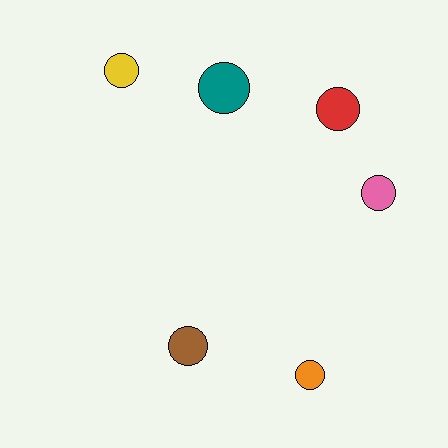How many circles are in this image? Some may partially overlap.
There are 6 circles.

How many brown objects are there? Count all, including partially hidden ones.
There is 1 brown object.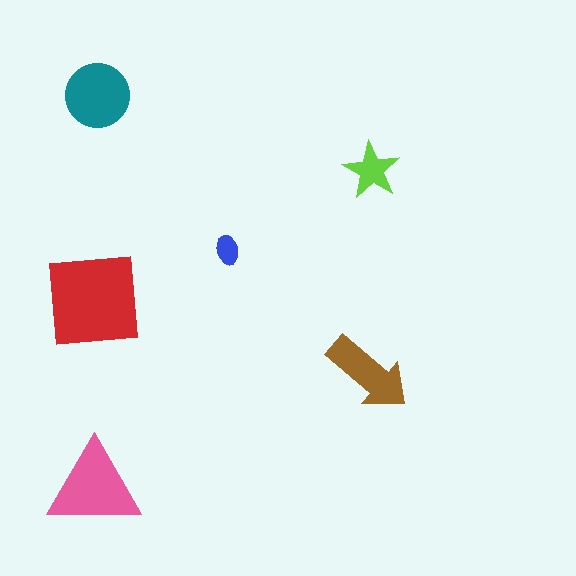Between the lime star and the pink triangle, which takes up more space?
The pink triangle.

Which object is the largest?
The red square.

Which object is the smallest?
The blue ellipse.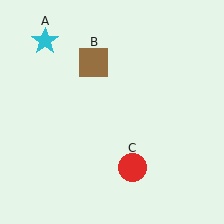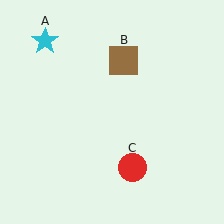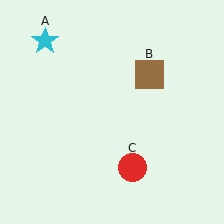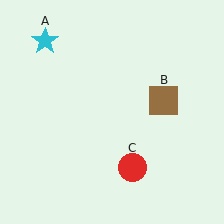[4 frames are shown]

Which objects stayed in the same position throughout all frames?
Cyan star (object A) and red circle (object C) remained stationary.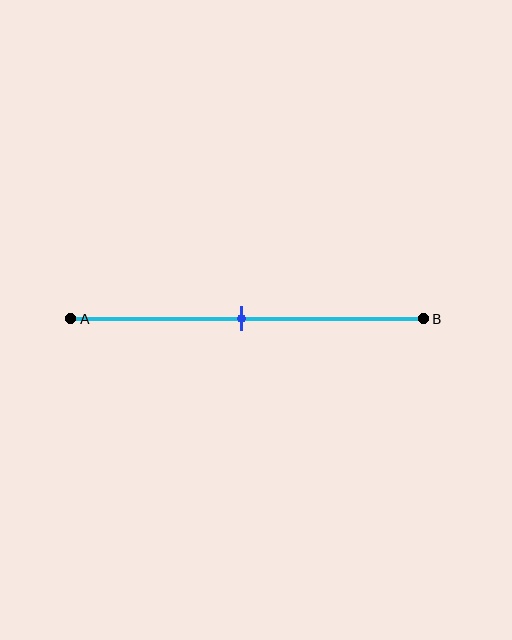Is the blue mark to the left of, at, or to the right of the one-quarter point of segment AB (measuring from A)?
The blue mark is to the right of the one-quarter point of segment AB.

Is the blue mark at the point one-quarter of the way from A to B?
No, the mark is at about 50% from A, not at the 25% one-quarter point.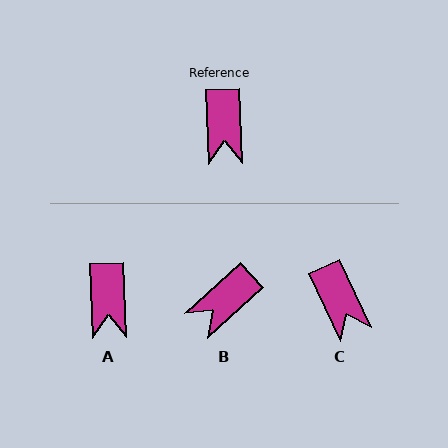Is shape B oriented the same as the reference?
No, it is off by about 50 degrees.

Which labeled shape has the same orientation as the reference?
A.